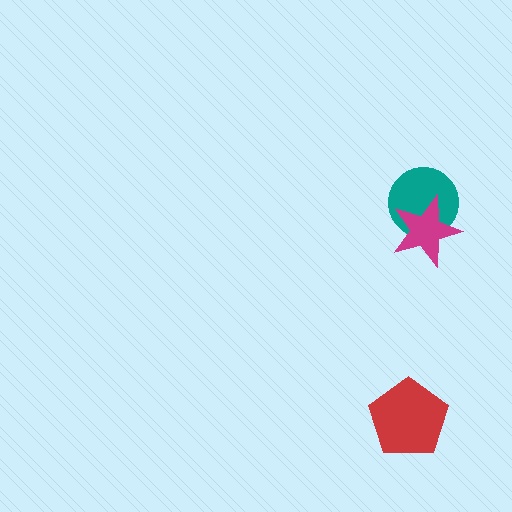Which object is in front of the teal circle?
The magenta star is in front of the teal circle.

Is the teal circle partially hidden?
Yes, it is partially covered by another shape.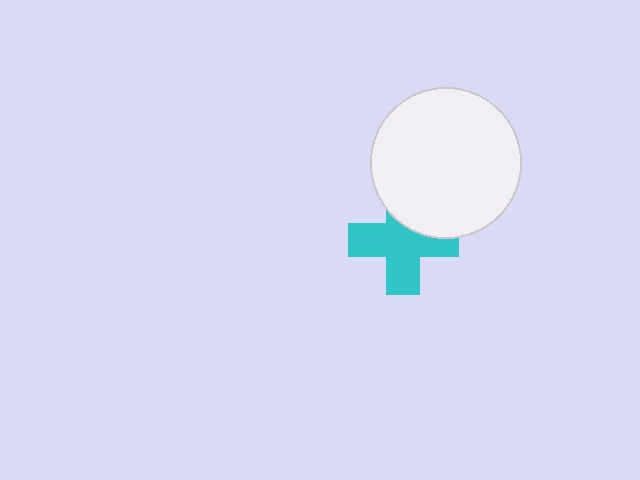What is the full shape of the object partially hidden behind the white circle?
The partially hidden object is a cyan cross.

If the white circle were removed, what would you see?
You would see the complete cyan cross.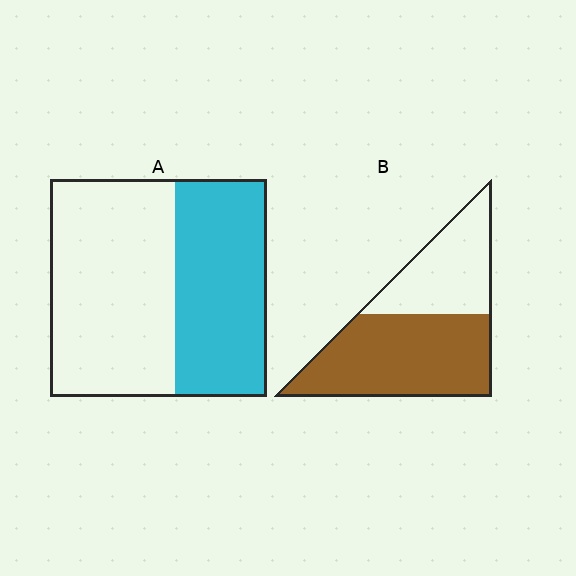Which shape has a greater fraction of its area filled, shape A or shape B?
Shape B.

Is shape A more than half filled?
No.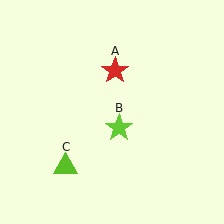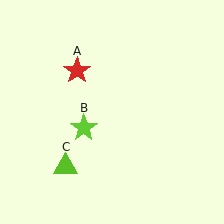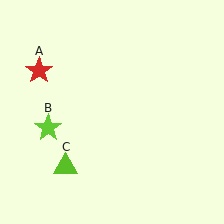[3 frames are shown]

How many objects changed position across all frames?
2 objects changed position: red star (object A), lime star (object B).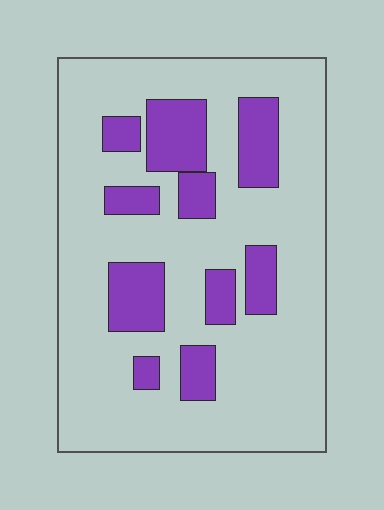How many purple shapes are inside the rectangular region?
10.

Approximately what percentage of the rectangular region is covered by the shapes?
Approximately 20%.